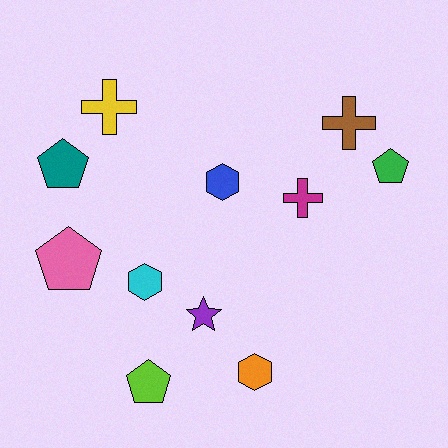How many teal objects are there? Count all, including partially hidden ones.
There is 1 teal object.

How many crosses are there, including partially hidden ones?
There are 3 crosses.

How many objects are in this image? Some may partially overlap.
There are 11 objects.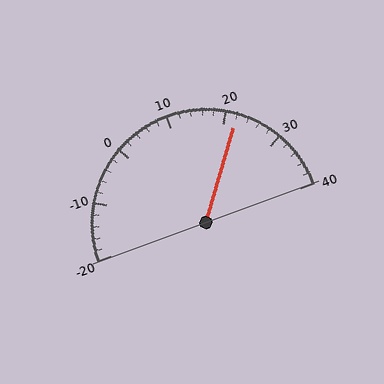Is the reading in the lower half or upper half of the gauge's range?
The reading is in the upper half of the range (-20 to 40).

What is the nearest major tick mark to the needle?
The nearest major tick mark is 20.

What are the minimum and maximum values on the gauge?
The gauge ranges from -20 to 40.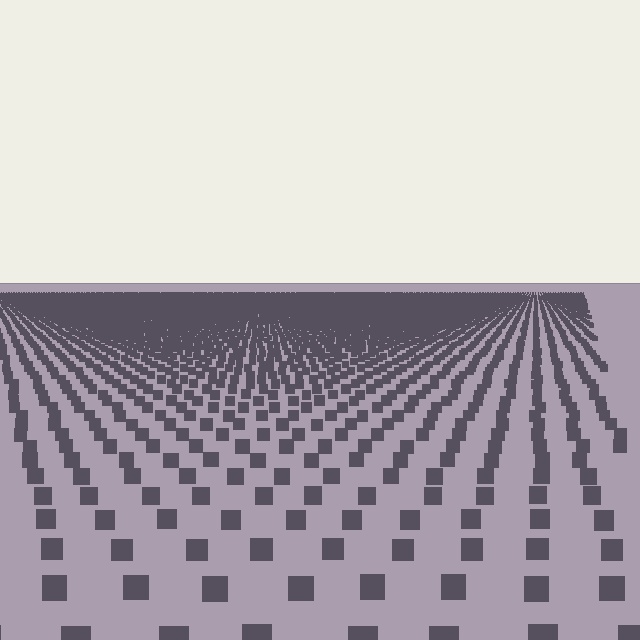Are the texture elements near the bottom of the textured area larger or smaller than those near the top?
Larger. Near the bottom, elements are closer to the viewer and appear at a bigger on-screen size.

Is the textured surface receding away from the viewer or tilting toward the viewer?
The surface is receding away from the viewer. Texture elements get smaller and denser toward the top.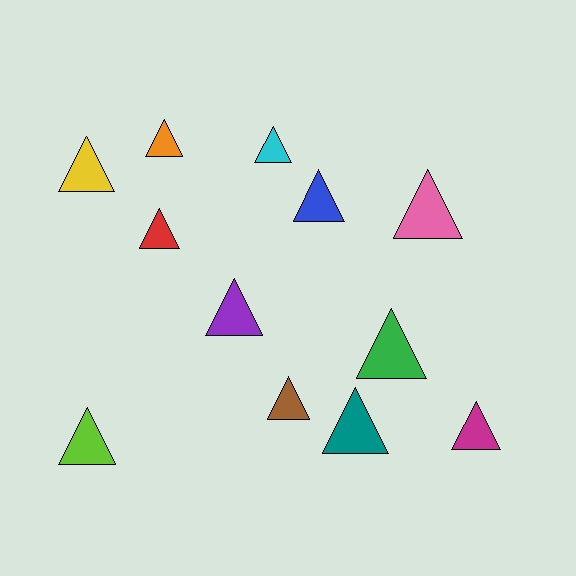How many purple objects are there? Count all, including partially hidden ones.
There is 1 purple object.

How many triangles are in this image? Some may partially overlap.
There are 12 triangles.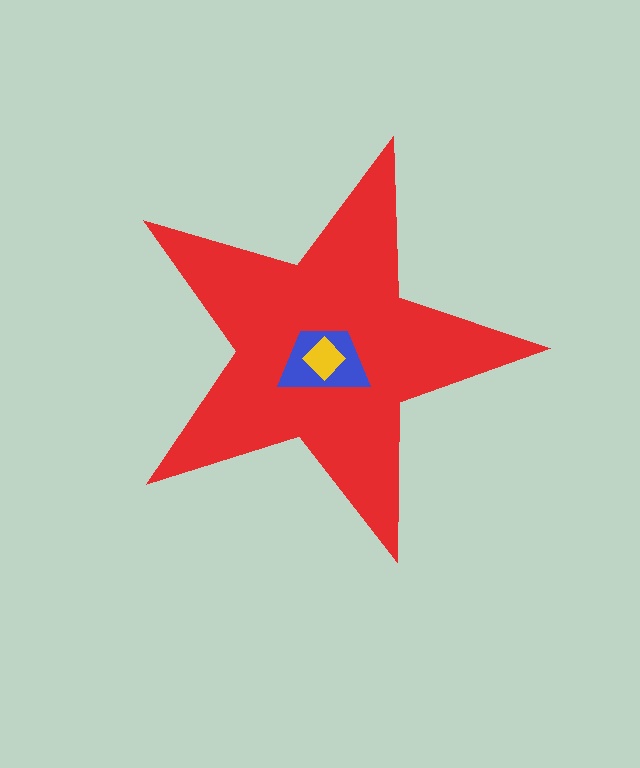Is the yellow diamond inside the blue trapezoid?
Yes.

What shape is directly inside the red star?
The blue trapezoid.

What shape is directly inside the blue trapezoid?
The yellow diamond.